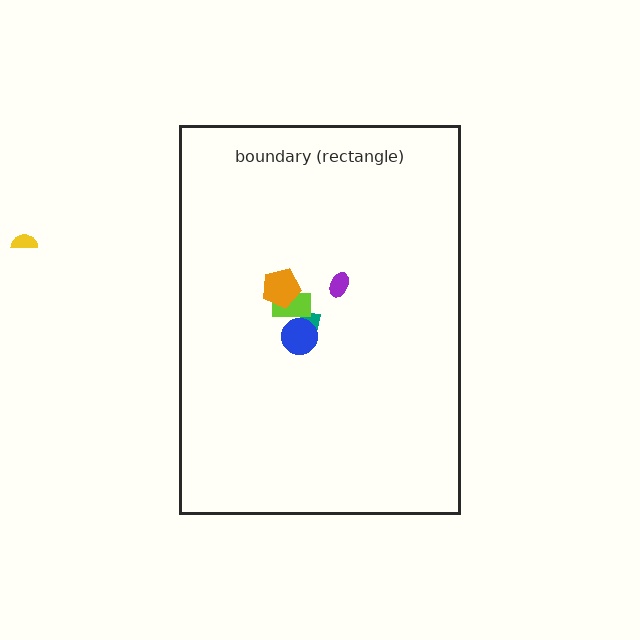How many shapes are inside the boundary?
5 inside, 1 outside.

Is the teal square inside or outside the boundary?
Inside.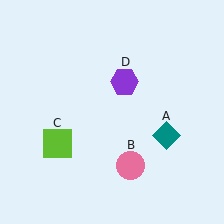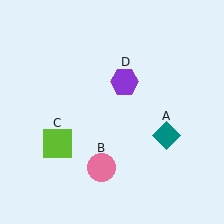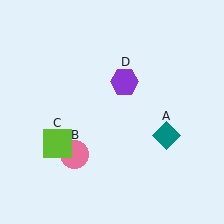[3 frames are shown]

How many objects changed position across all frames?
1 object changed position: pink circle (object B).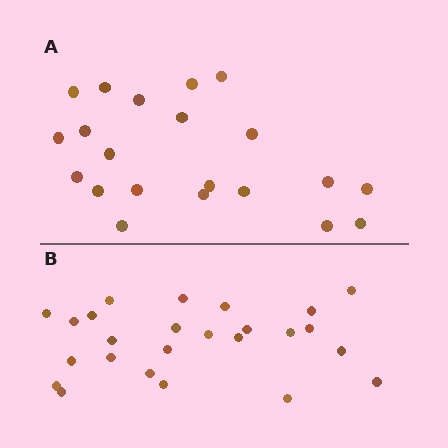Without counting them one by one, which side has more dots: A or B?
Region B (the bottom region) has more dots.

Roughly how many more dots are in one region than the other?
Region B has about 4 more dots than region A.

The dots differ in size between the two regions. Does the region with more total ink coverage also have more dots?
No. Region A has more total ink coverage because its dots are larger, but region B actually contains more individual dots. Total area can be misleading — the number of items is what matters here.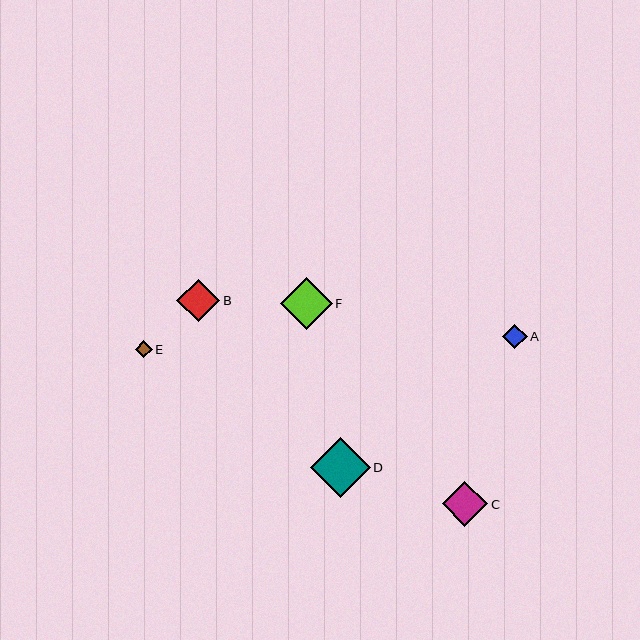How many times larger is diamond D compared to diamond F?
Diamond D is approximately 1.2 times the size of diamond F.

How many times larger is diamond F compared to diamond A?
Diamond F is approximately 2.1 times the size of diamond A.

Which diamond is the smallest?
Diamond E is the smallest with a size of approximately 17 pixels.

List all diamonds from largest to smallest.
From largest to smallest: D, F, C, B, A, E.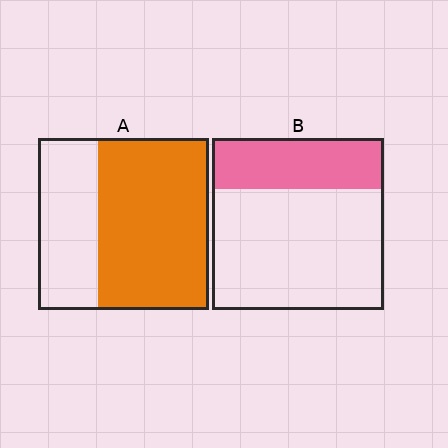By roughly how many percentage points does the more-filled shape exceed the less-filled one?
By roughly 35 percentage points (A over B).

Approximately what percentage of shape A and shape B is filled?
A is approximately 65% and B is approximately 30%.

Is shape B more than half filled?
No.